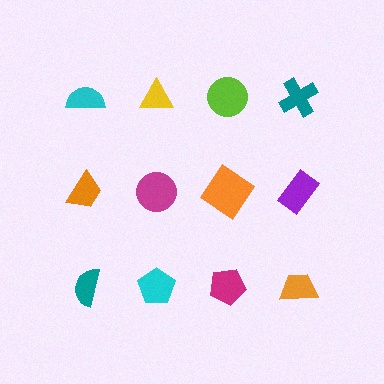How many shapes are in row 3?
4 shapes.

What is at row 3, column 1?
A teal semicircle.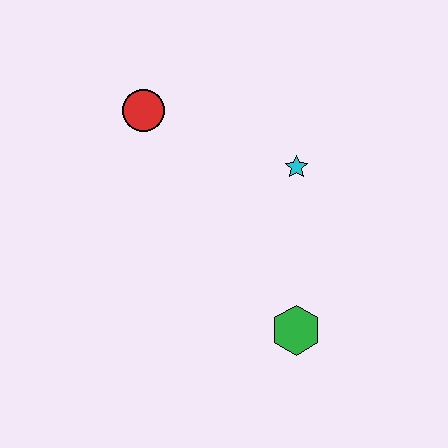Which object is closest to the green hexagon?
The cyan star is closest to the green hexagon.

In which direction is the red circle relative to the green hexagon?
The red circle is above the green hexagon.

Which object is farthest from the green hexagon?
The red circle is farthest from the green hexagon.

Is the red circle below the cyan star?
No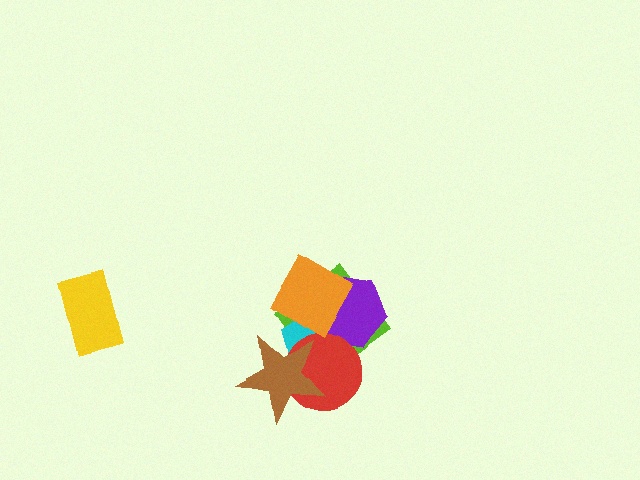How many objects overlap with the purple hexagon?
4 objects overlap with the purple hexagon.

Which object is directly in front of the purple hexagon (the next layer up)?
The red circle is directly in front of the purple hexagon.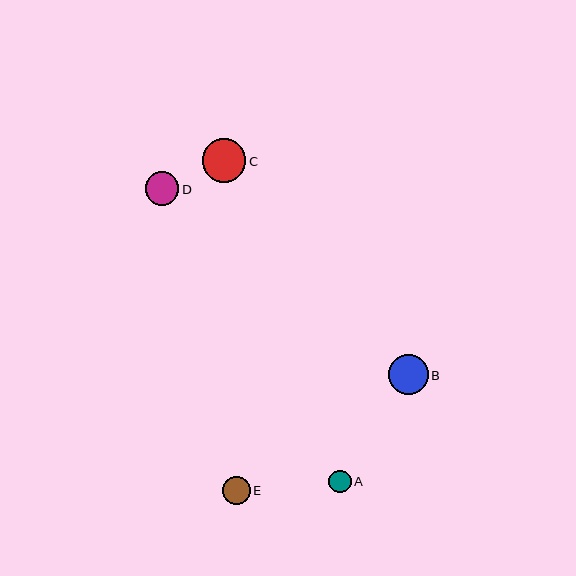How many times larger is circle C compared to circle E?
Circle C is approximately 1.5 times the size of circle E.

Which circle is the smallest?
Circle A is the smallest with a size of approximately 23 pixels.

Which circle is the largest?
Circle C is the largest with a size of approximately 43 pixels.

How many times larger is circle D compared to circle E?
Circle D is approximately 1.2 times the size of circle E.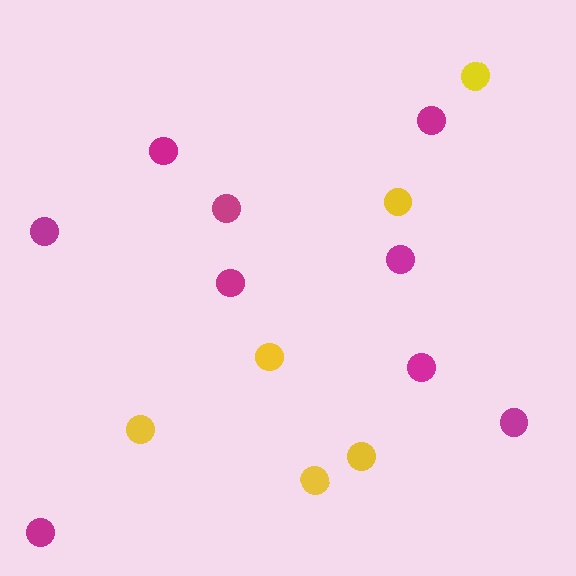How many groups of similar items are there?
There are 2 groups: one group of yellow circles (6) and one group of magenta circles (9).